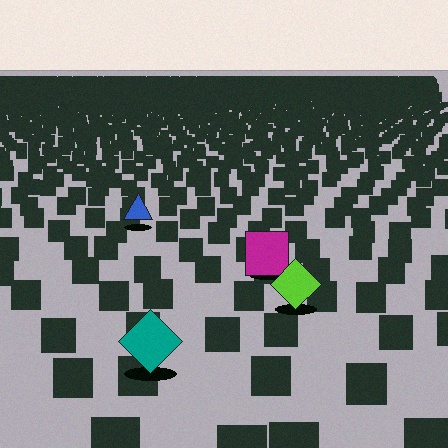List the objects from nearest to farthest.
From nearest to farthest: the teal diamond, the lime diamond, the magenta square, the blue triangle.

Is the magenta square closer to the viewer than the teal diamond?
No. The teal diamond is closer — you can tell from the texture gradient: the ground texture is coarser near it.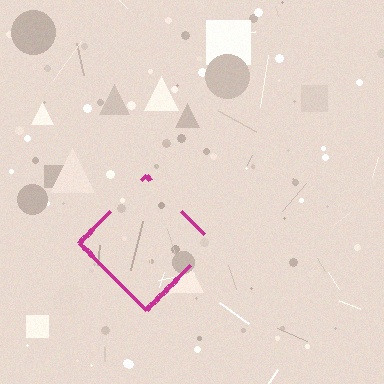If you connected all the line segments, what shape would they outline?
They would outline a diamond.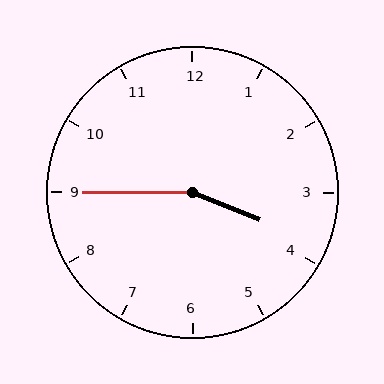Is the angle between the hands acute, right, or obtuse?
It is obtuse.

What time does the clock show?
3:45.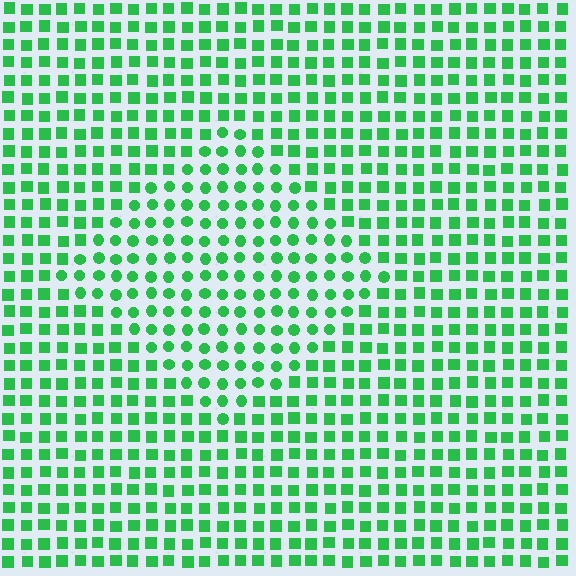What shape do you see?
I see a diamond.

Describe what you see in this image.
The image is filled with small green elements arranged in a uniform grid. A diamond-shaped region contains circles, while the surrounding area contains squares. The boundary is defined purely by the change in element shape.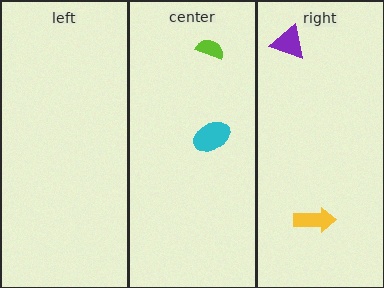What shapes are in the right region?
The yellow arrow, the purple triangle.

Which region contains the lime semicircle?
The center region.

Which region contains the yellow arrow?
The right region.